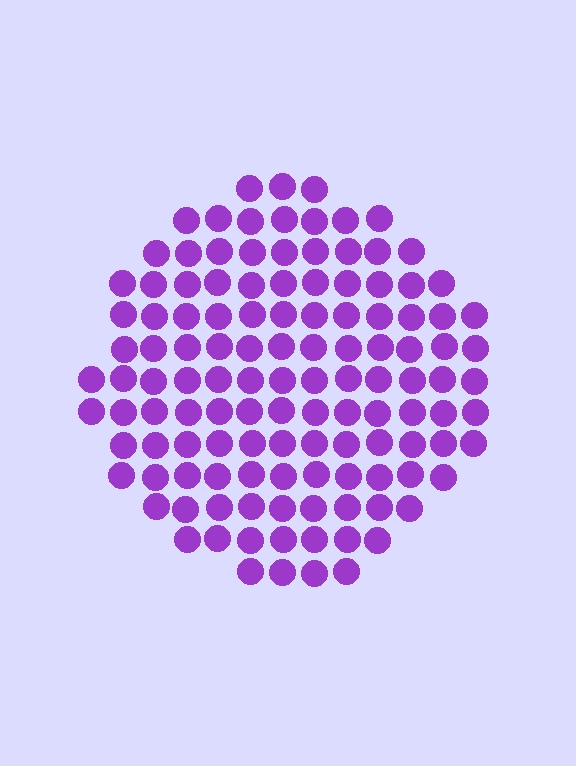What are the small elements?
The small elements are circles.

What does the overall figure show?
The overall figure shows a circle.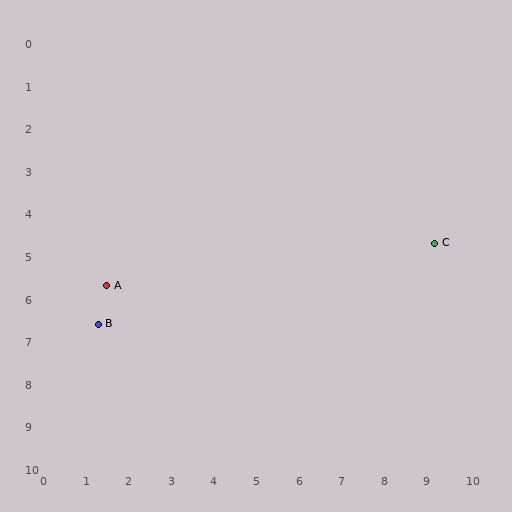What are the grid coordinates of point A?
Point A is at approximately (1.5, 5.7).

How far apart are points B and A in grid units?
Points B and A are about 0.9 grid units apart.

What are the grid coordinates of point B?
Point B is at approximately (1.3, 6.6).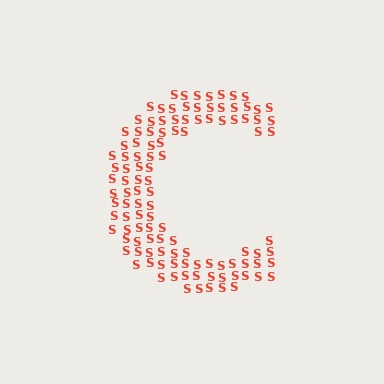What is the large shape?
The large shape is the letter C.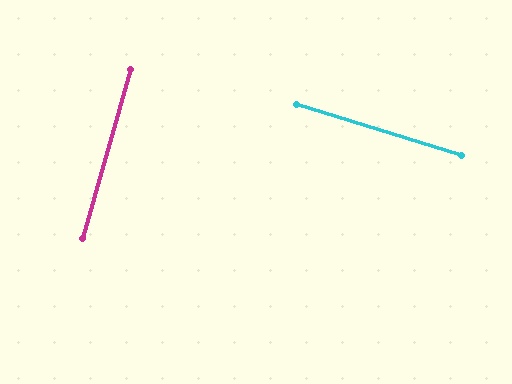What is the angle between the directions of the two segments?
Approximately 89 degrees.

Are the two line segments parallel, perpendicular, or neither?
Perpendicular — they meet at approximately 89°.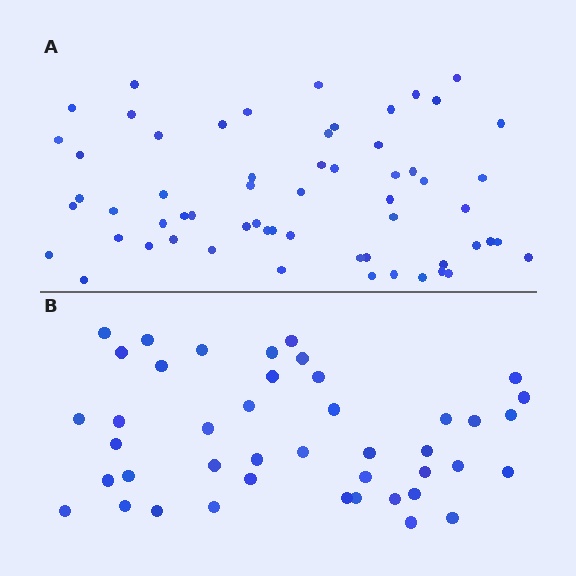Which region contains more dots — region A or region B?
Region A (the top region) has more dots.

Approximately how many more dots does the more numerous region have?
Region A has approximately 15 more dots than region B.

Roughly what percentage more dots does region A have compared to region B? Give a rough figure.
About 40% more.